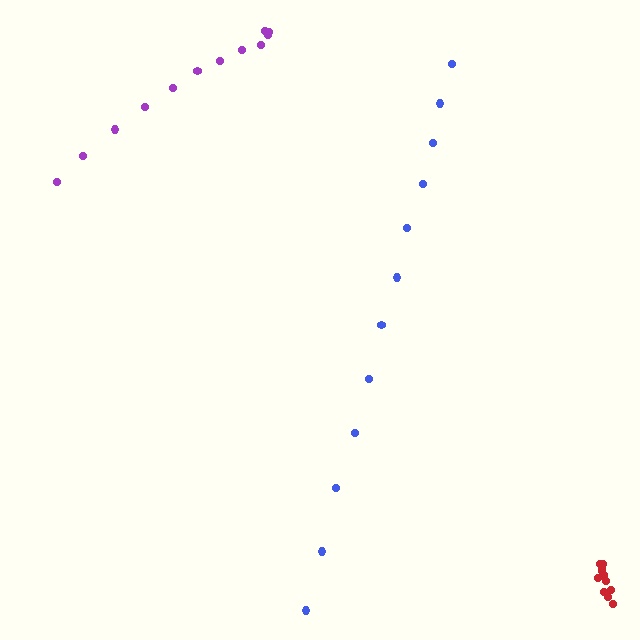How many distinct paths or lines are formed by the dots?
There are 3 distinct paths.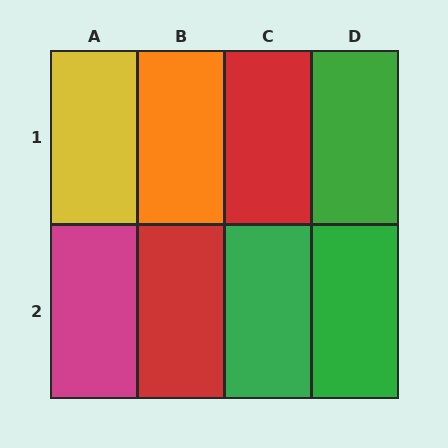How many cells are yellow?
1 cell is yellow.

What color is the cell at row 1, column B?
Orange.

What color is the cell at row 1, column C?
Red.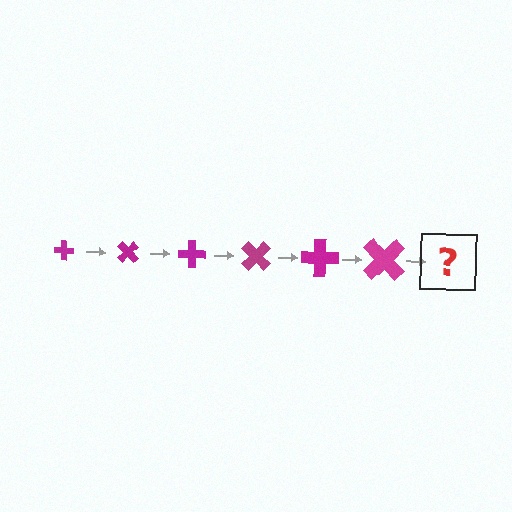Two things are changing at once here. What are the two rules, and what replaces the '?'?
The two rules are that the cross grows larger each step and it rotates 45 degrees each step. The '?' should be a cross, larger than the previous one and rotated 270 degrees from the start.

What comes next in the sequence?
The next element should be a cross, larger than the previous one and rotated 270 degrees from the start.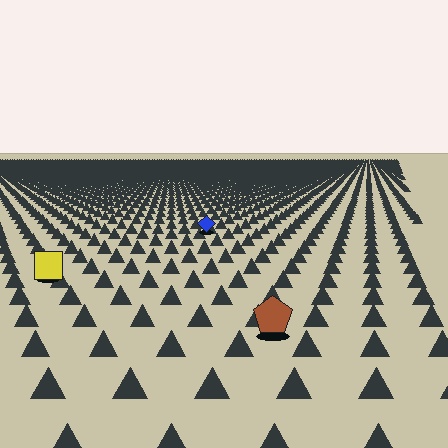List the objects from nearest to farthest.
From nearest to farthest: the brown pentagon, the yellow square, the blue diamond.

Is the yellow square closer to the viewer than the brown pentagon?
No. The brown pentagon is closer — you can tell from the texture gradient: the ground texture is coarser near it.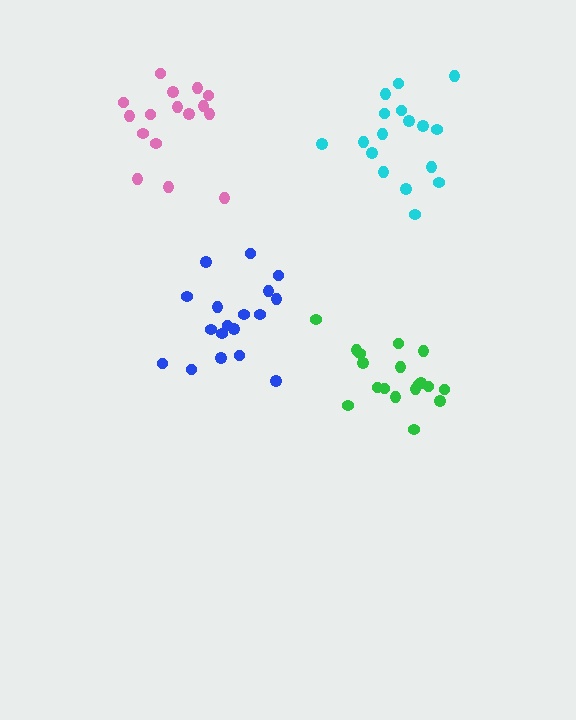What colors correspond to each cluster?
The clusters are colored: pink, blue, cyan, green.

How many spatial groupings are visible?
There are 4 spatial groupings.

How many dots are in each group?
Group 1: 16 dots, Group 2: 18 dots, Group 3: 17 dots, Group 4: 18 dots (69 total).